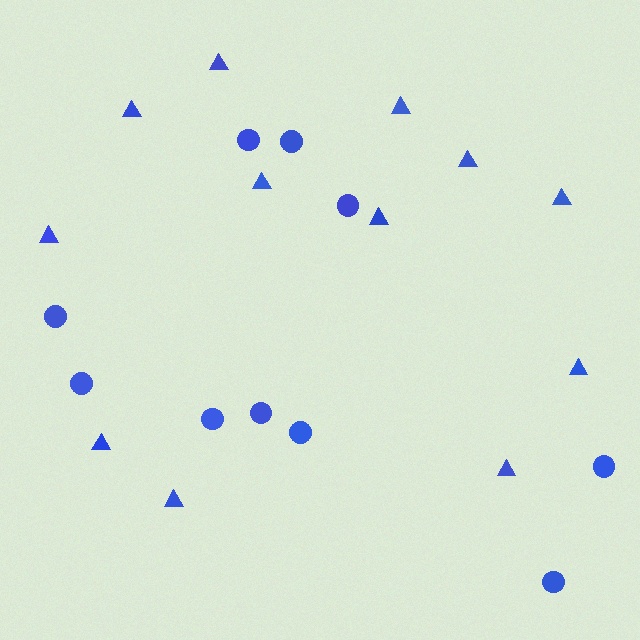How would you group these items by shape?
There are 2 groups: one group of circles (10) and one group of triangles (12).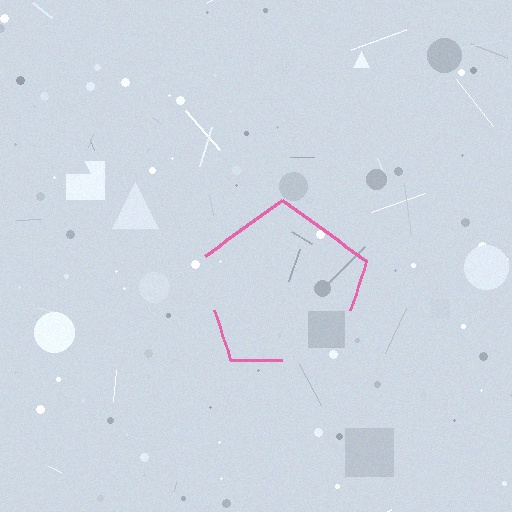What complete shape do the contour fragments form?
The contour fragments form a pentagon.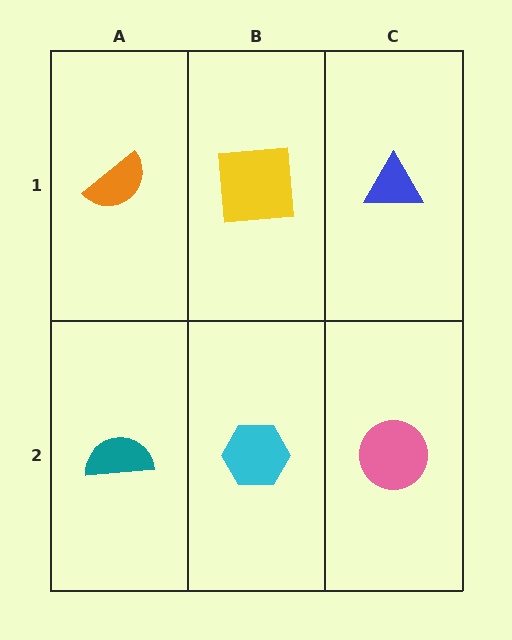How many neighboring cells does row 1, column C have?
2.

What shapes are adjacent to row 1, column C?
A pink circle (row 2, column C), a yellow square (row 1, column B).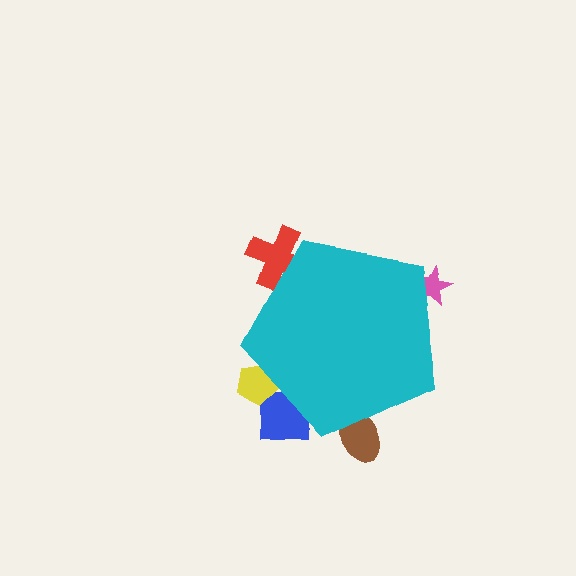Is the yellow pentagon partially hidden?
Yes, the yellow pentagon is partially hidden behind the cyan pentagon.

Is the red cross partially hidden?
Yes, the red cross is partially hidden behind the cyan pentagon.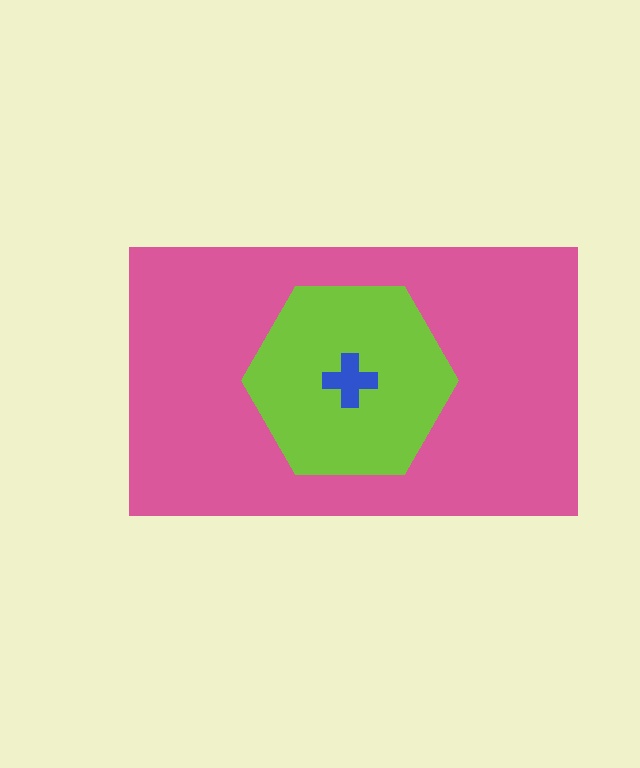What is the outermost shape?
The pink rectangle.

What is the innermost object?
The blue cross.